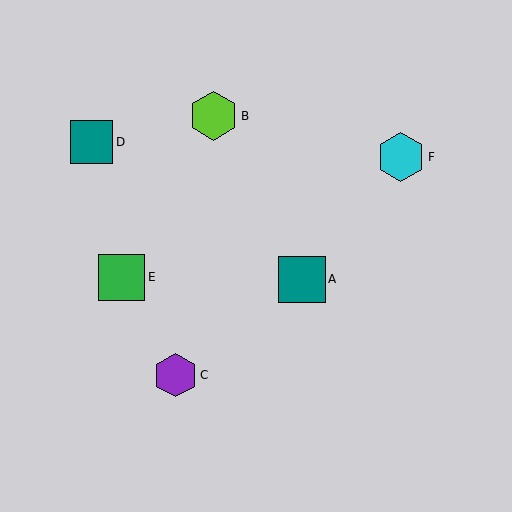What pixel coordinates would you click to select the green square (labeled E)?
Click at (122, 277) to select the green square E.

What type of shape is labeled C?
Shape C is a purple hexagon.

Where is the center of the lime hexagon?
The center of the lime hexagon is at (214, 116).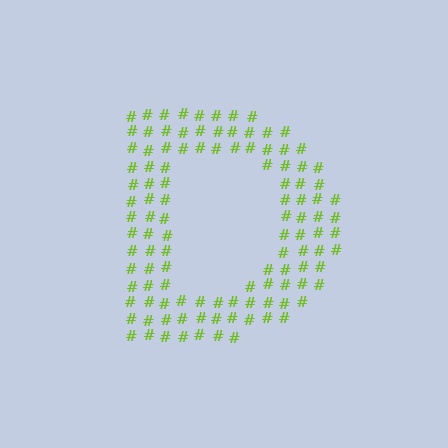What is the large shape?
The large shape is the letter D.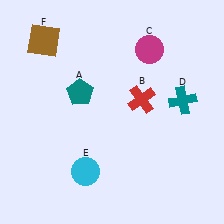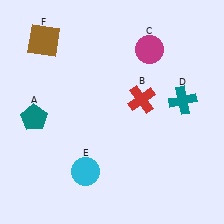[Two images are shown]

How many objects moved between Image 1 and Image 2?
1 object moved between the two images.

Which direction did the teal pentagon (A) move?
The teal pentagon (A) moved left.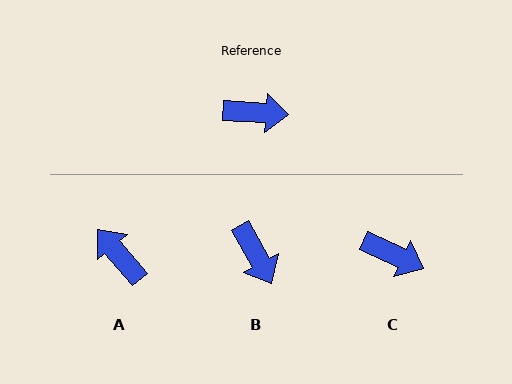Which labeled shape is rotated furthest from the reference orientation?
A, about 134 degrees away.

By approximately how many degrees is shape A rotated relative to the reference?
Approximately 134 degrees counter-clockwise.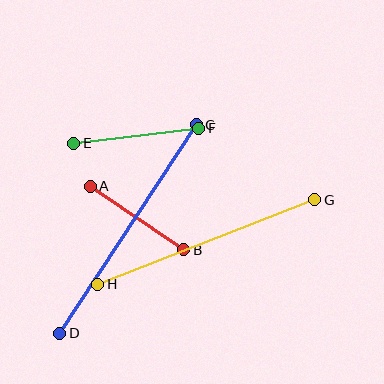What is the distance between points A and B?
The distance is approximately 113 pixels.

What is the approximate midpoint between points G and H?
The midpoint is at approximately (206, 242) pixels.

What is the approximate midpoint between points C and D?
The midpoint is at approximately (128, 229) pixels.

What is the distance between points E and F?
The distance is approximately 126 pixels.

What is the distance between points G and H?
The distance is approximately 232 pixels.